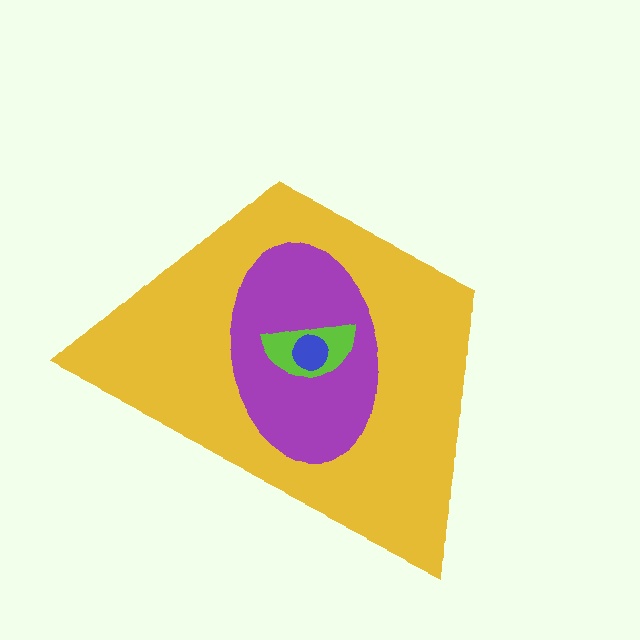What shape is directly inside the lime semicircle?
The blue circle.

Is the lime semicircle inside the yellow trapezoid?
Yes.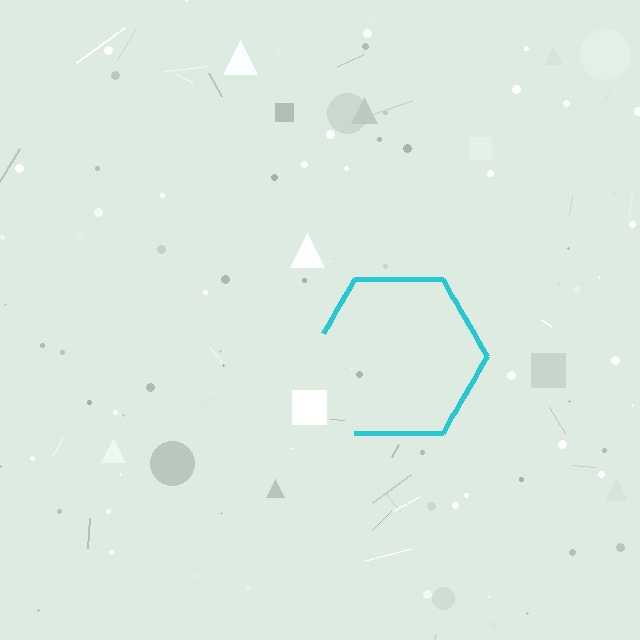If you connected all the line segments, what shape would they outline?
They would outline a hexagon.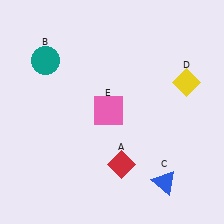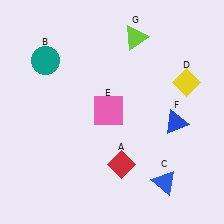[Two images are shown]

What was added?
A blue triangle (F), a lime triangle (G) were added in Image 2.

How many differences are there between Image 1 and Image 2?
There are 2 differences between the two images.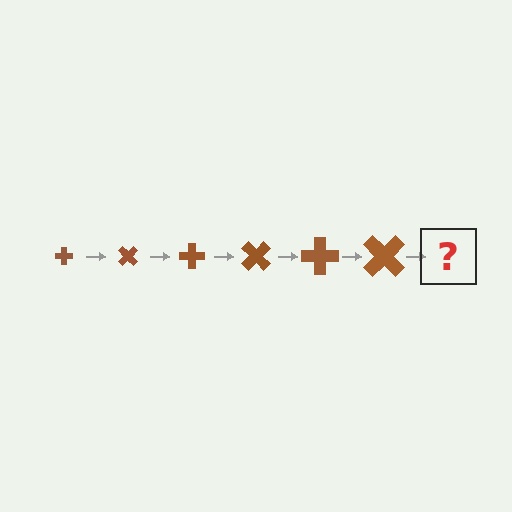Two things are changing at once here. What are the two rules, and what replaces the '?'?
The two rules are that the cross grows larger each step and it rotates 45 degrees each step. The '?' should be a cross, larger than the previous one and rotated 270 degrees from the start.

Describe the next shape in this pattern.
It should be a cross, larger than the previous one and rotated 270 degrees from the start.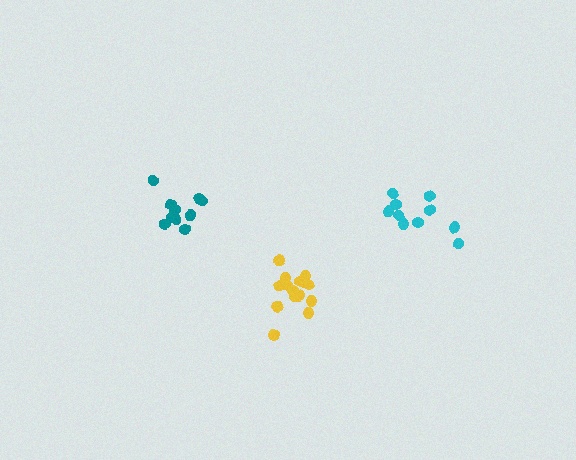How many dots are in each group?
Group 1: 15 dots, Group 2: 11 dots, Group 3: 10 dots (36 total).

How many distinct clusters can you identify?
There are 3 distinct clusters.